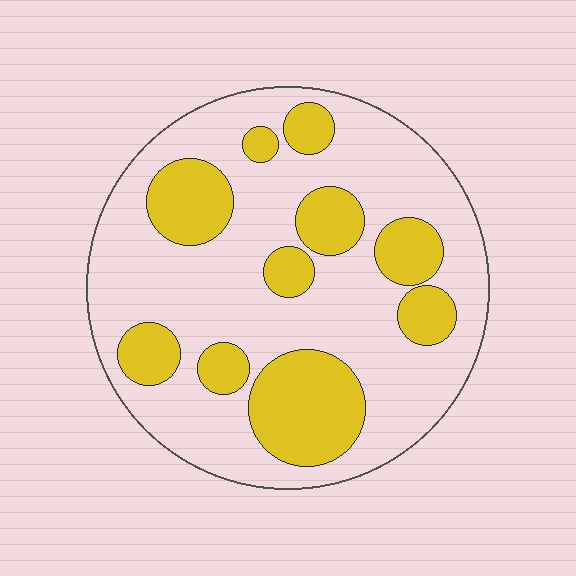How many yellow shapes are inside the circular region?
10.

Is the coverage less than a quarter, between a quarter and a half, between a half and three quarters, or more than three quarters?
Between a quarter and a half.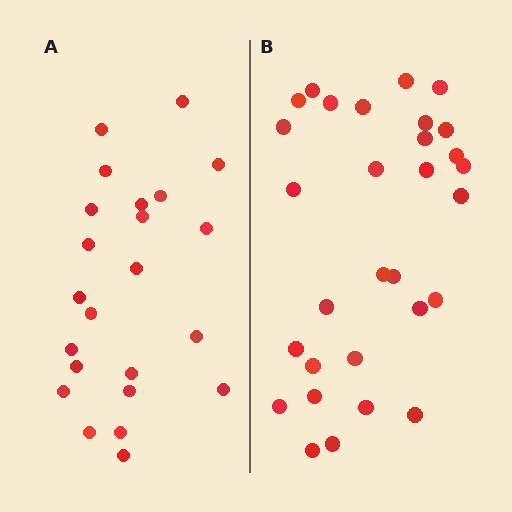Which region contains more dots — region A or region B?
Region B (the right region) has more dots.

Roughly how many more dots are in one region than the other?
Region B has roughly 8 or so more dots than region A.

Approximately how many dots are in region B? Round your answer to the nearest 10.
About 30 dots.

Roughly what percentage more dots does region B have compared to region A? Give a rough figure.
About 30% more.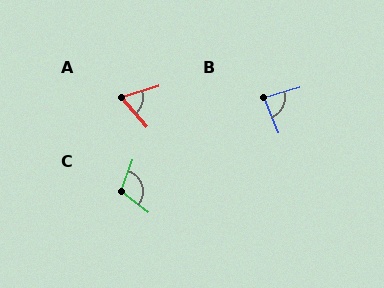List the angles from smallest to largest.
A (65°), B (84°), C (108°).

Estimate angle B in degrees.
Approximately 84 degrees.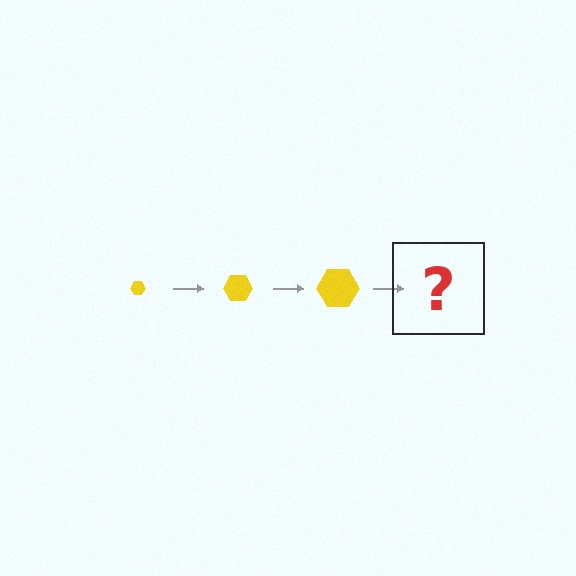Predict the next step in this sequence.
The next step is a yellow hexagon, larger than the previous one.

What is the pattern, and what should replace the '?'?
The pattern is that the hexagon gets progressively larger each step. The '?' should be a yellow hexagon, larger than the previous one.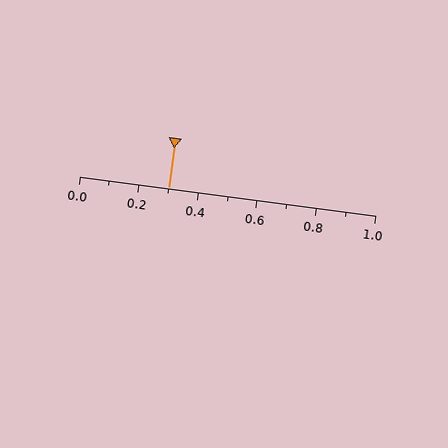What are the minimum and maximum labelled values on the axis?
The axis runs from 0.0 to 1.0.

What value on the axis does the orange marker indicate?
The marker indicates approximately 0.3.